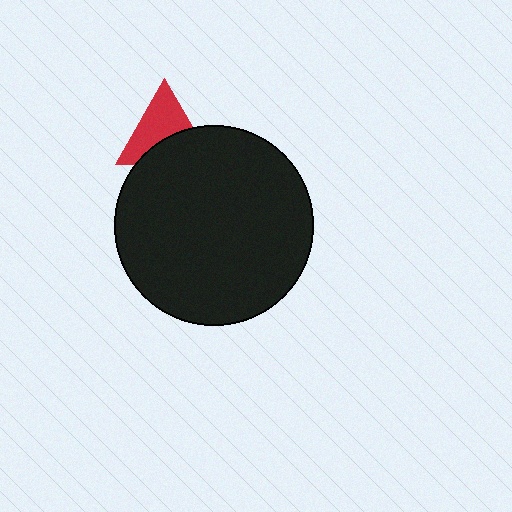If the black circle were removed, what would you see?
You would see the complete red triangle.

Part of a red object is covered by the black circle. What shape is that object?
It is a triangle.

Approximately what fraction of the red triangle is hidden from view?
Roughly 42% of the red triangle is hidden behind the black circle.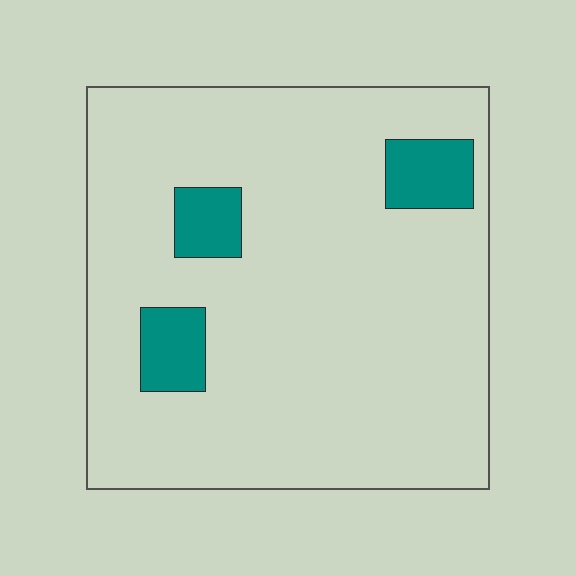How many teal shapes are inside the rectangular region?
3.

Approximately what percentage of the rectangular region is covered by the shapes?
Approximately 10%.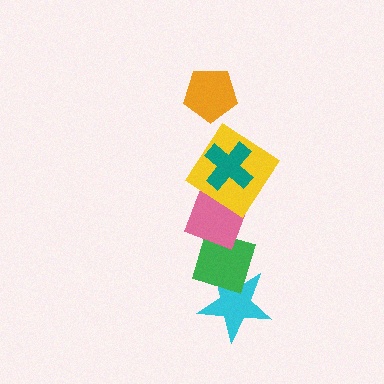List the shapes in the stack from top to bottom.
From top to bottom: the orange pentagon, the teal cross, the yellow diamond, the pink diamond, the green diamond, the cyan star.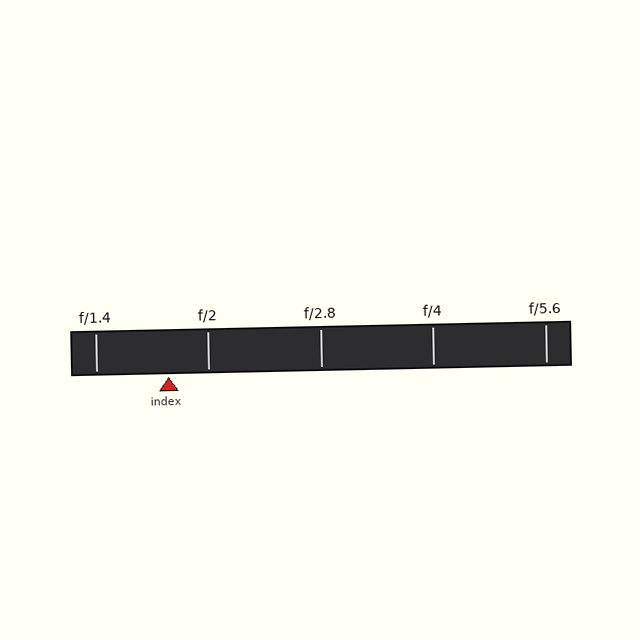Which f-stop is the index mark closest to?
The index mark is closest to f/2.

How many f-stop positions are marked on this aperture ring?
There are 5 f-stop positions marked.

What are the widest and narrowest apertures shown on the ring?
The widest aperture shown is f/1.4 and the narrowest is f/5.6.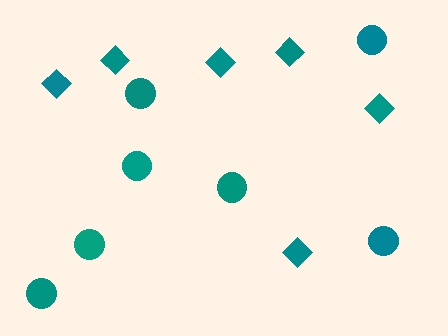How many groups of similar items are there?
There are 2 groups: one group of circles (7) and one group of diamonds (6).